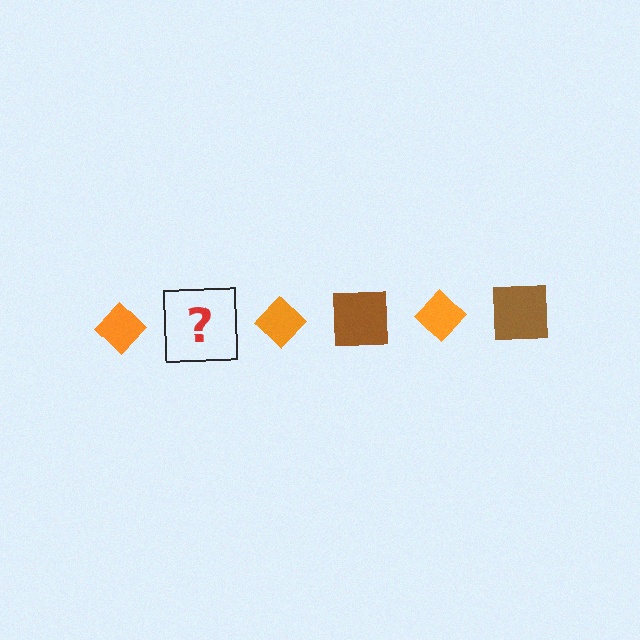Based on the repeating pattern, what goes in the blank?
The blank should be a brown square.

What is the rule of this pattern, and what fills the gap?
The rule is that the pattern alternates between orange diamond and brown square. The gap should be filled with a brown square.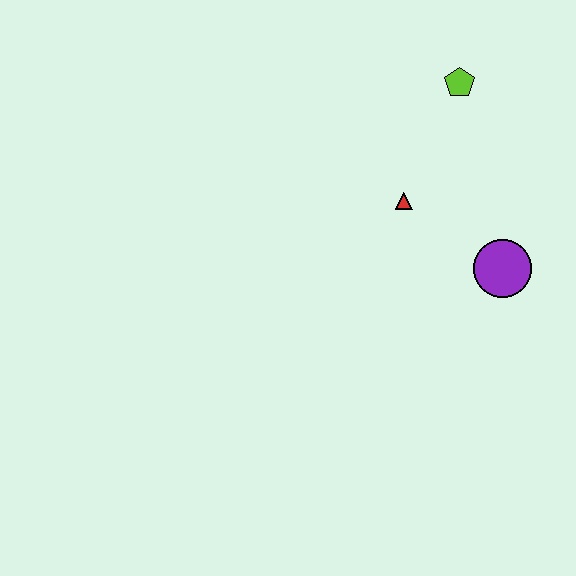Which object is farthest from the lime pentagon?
The purple circle is farthest from the lime pentagon.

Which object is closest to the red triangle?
The purple circle is closest to the red triangle.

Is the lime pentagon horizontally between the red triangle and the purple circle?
Yes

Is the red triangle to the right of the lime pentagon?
No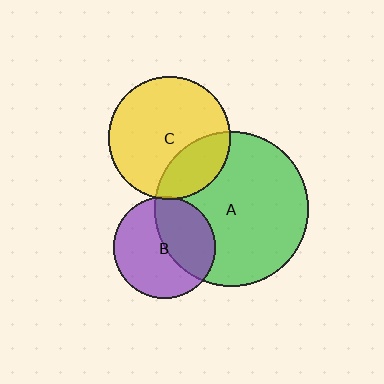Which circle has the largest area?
Circle A (green).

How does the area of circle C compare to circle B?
Approximately 1.4 times.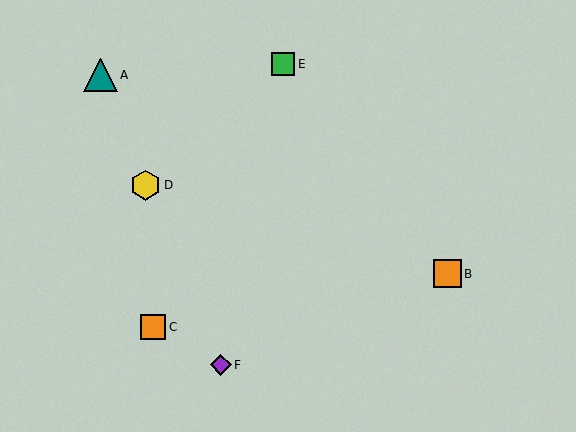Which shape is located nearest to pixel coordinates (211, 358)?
The purple diamond (labeled F) at (221, 365) is nearest to that location.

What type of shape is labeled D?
Shape D is a yellow hexagon.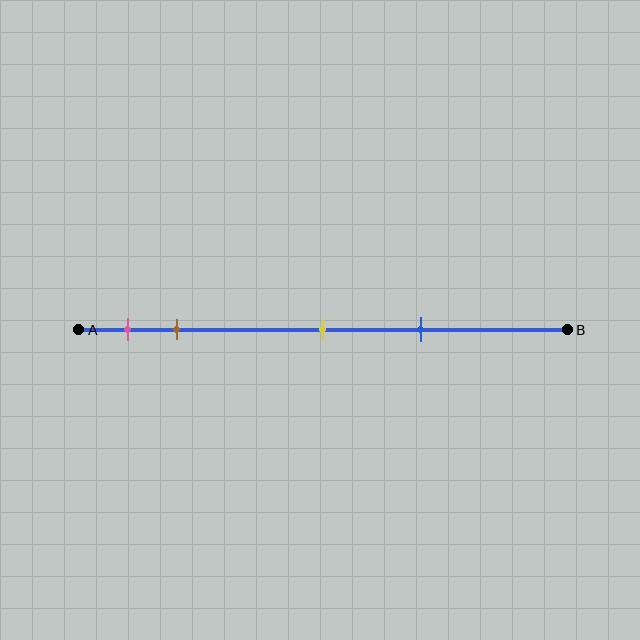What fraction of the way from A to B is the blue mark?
The blue mark is approximately 70% (0.7) of the way from A to B.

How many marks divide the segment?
There are 4 marks dividing the segment.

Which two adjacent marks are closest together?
The pink and brown marks are the closest adjacent pair.